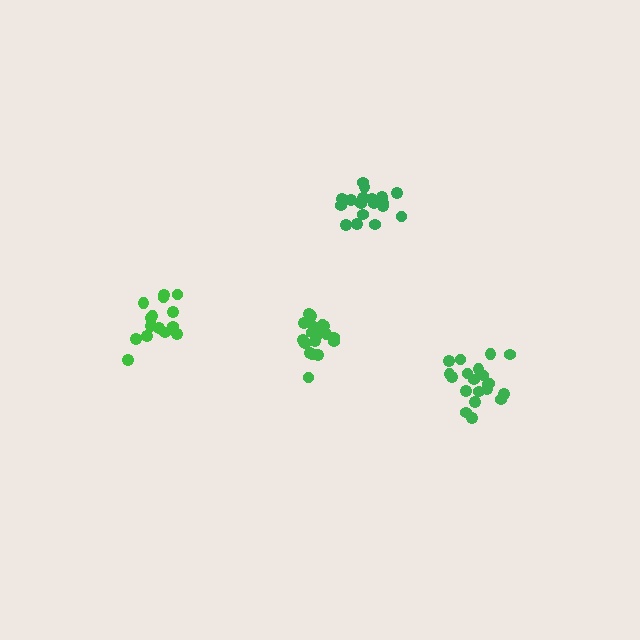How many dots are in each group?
Group 1: 18 dots, Group 2: 15 dots, Group 3: 18 dots, Group 4: 20 dots (71 total).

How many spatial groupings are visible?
There are 4 spatial groupings.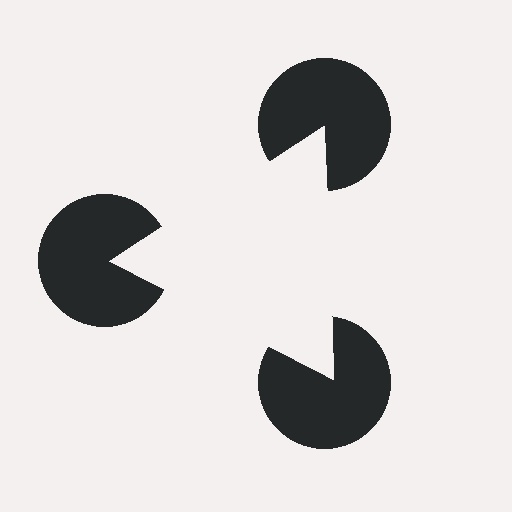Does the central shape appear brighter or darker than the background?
It typically appears slightly brighter than the background, even though no actual brightness change is drawn.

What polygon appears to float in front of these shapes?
An illusory triangle — its edges are inferred from the aligned wedge cuts in the pac-man discs, not physically drawn.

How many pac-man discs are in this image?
There are 3 — one at each vertex of the illusory triangle.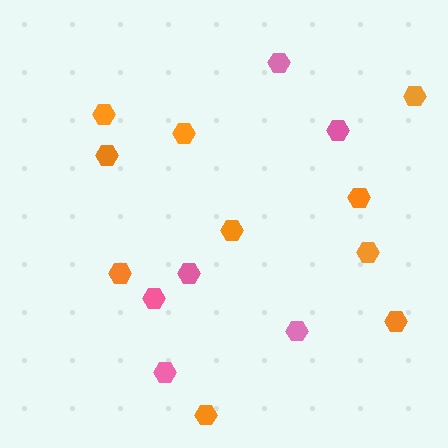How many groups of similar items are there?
There are 2 groups: one group of orange hexagons (10) and one group of pink hexagons (6).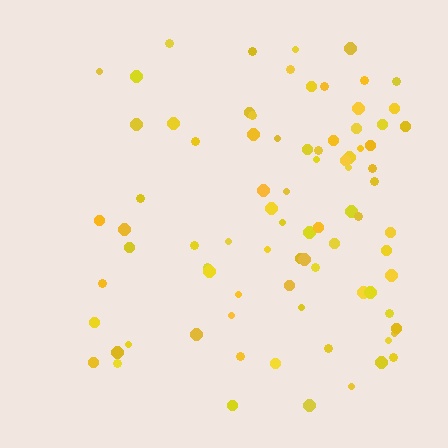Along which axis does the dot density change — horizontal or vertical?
Horizontal.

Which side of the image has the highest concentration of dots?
The right.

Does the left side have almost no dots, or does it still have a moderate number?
Still a moderate number, just noticeably fewer than the right.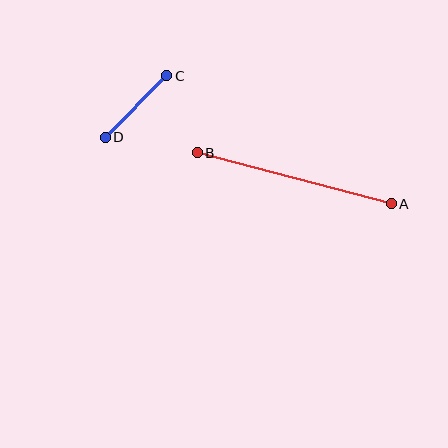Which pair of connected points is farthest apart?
Points A and B are farthest apart.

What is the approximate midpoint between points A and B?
The midpoint is at approximately (294, 178) pixels.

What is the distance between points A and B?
The distance is approximately 200 pixels.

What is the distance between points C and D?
The distance is approximately 87 pixels.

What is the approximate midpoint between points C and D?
The midpoint is at approximately (136, 107) pixels.